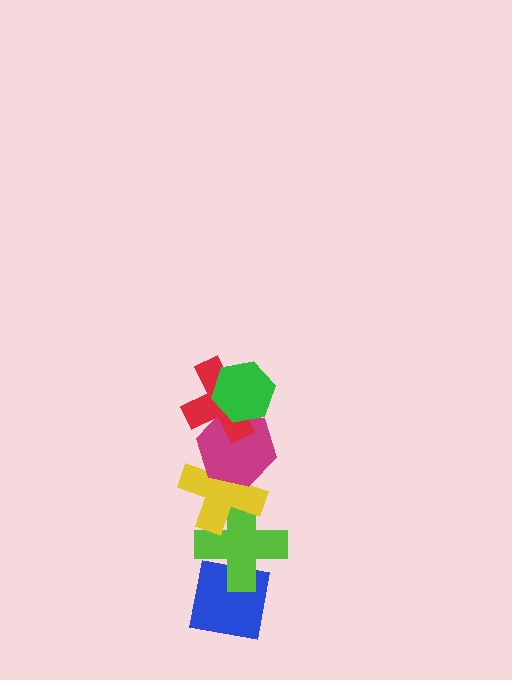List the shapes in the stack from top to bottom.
From top to bottom: the green hexagon, the red cross, the magenta hexagon, the yellow cross, the lime cross, the blue square.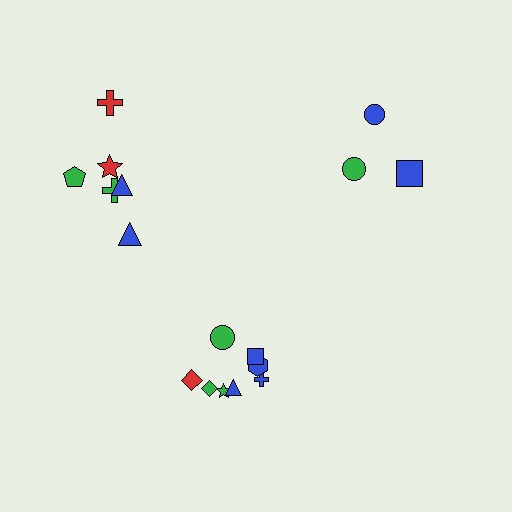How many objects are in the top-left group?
There are 6 objects.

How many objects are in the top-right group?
There are 3 objects.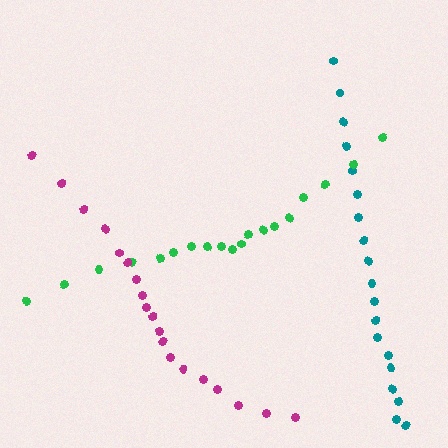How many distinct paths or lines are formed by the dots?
There are 3 distinct paths.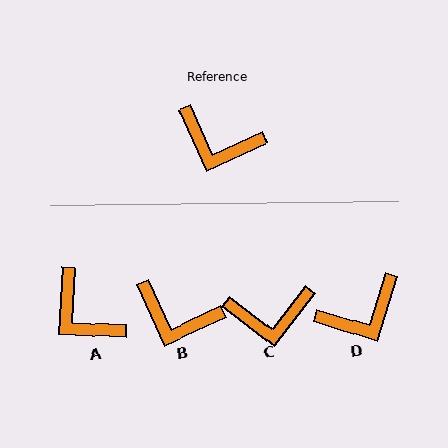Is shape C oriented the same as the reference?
No, it is off by about 28 degrees.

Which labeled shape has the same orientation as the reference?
B.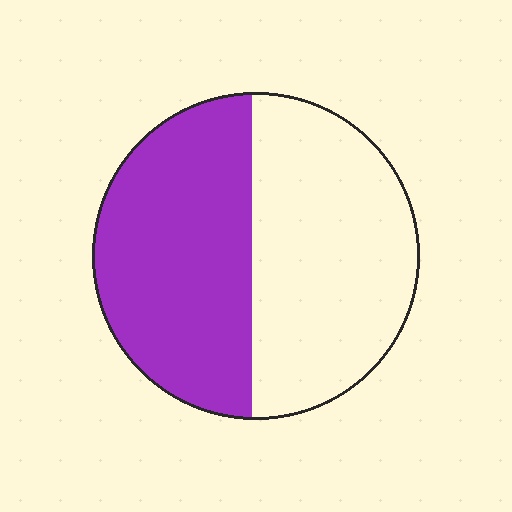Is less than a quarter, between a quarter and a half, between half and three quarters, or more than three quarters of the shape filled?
Between a quarter and a half.